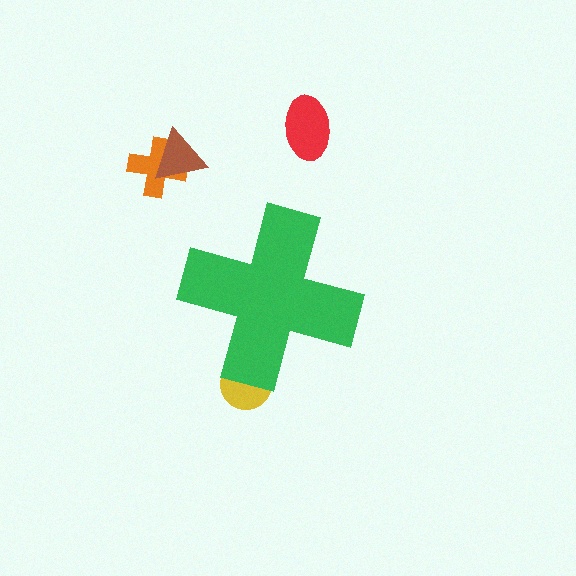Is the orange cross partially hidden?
No, the orange cross is fully visible.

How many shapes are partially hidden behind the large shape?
1 shape is partially hidden.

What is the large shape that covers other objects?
A green cross.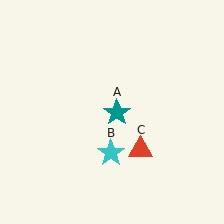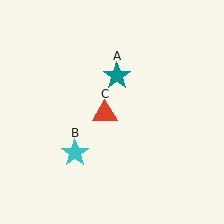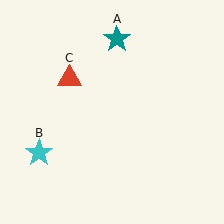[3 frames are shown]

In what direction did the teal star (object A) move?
The teal star (object A) moved up.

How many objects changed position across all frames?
3 objects changed position: teal star (object A), cyan star (object B), red triangle (object C).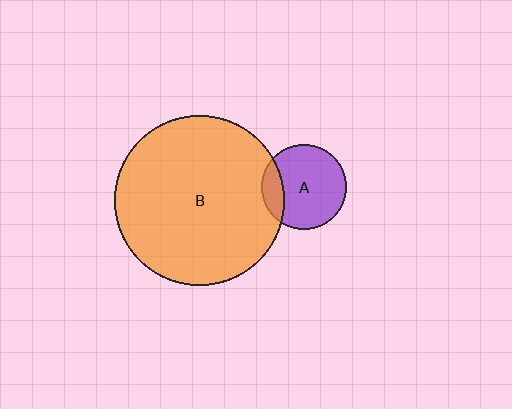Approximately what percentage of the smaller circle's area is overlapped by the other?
Approximately 20%.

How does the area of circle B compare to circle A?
Approximately 4.0 times.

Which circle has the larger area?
Circle B (orange).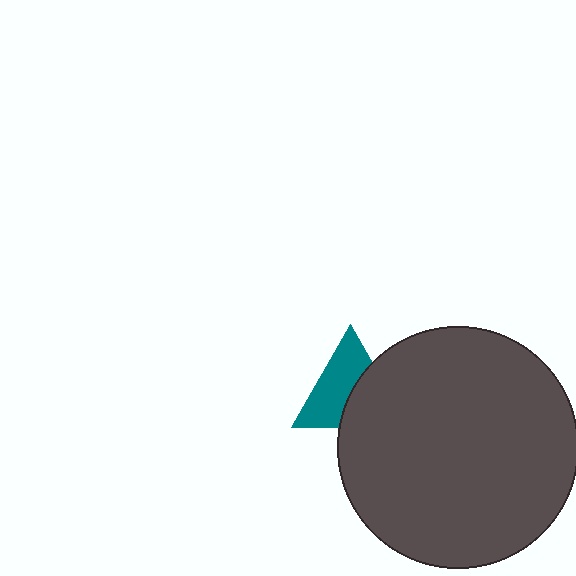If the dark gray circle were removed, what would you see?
You would see the complete teal triangle.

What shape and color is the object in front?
The object in front is a dark gray circle.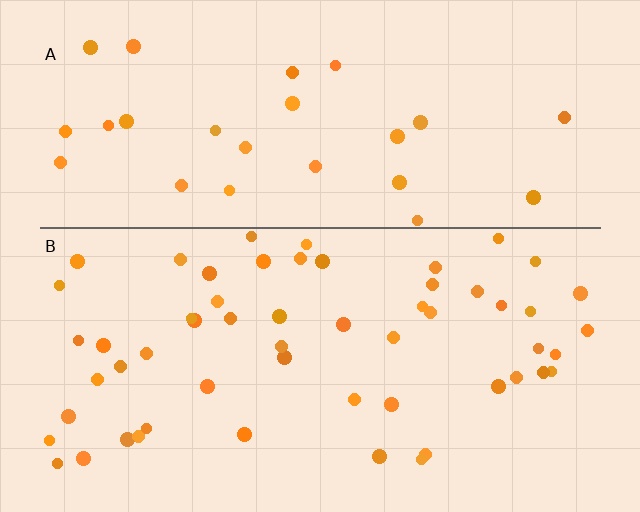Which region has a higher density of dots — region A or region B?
B (the bottom).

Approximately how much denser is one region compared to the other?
Approximately 2.1× — region B over region A.